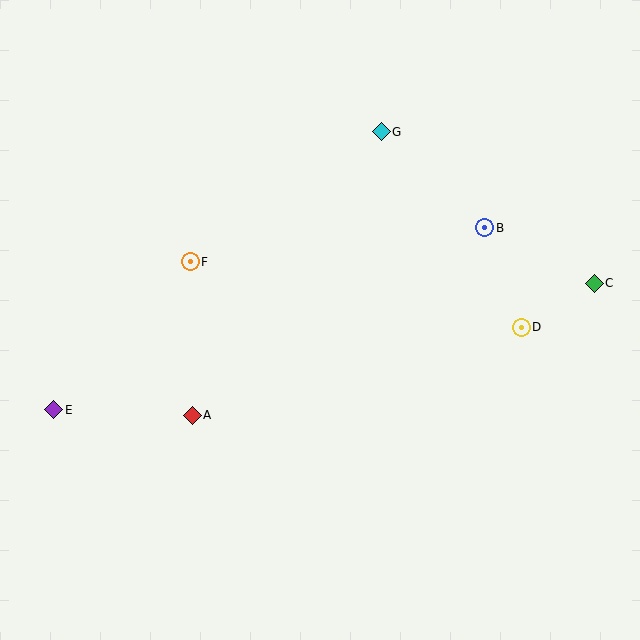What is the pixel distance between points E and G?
The distance between E and G is 430 pixels.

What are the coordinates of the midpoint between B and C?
The midpoint between B and C is at (540, 255).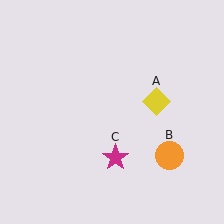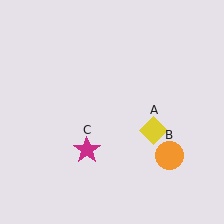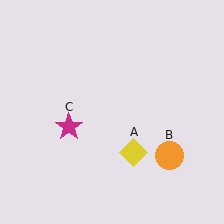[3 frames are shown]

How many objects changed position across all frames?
2 objects changed position: yellow diamond (object A), magenta star (object C).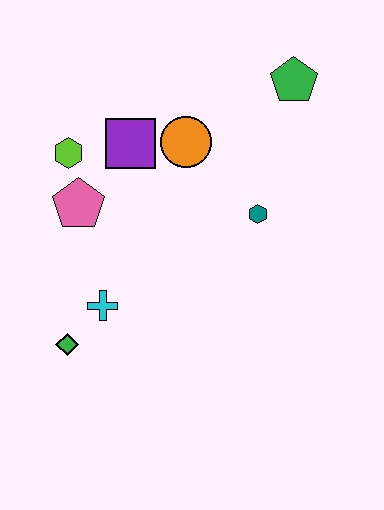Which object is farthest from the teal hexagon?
The green diamond is farthest from the teal hexagon.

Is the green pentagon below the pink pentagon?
No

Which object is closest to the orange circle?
The purple square is closest to the orange circle.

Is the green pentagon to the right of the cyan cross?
Yes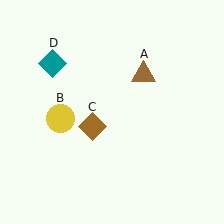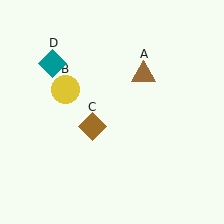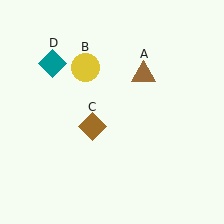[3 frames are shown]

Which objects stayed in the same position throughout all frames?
Brown triangle (object A) and brown diamond (object C) and teal diamond (object D) remained stationary.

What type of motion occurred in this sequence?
The yellow circle (object B) rotated clockwise around the center of the scene.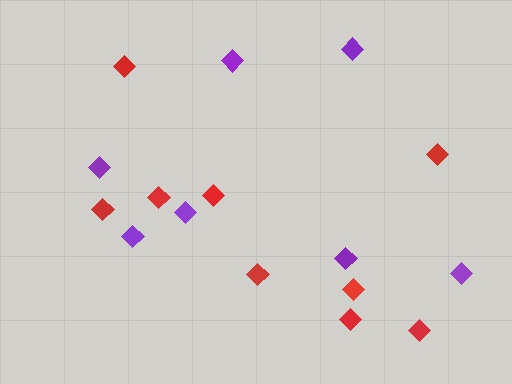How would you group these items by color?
There are 2 groups: one group of purple diamonds (7) and one group of red diamonds (9).